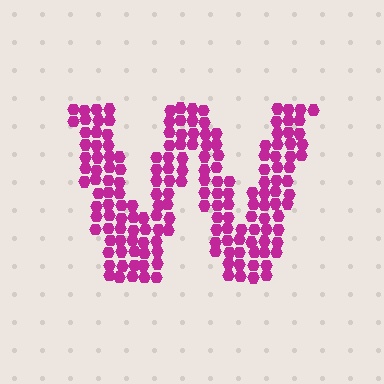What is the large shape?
The large shape is the letter W.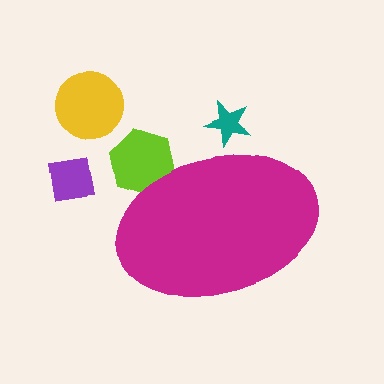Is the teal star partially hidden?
Yes, the teal star is partially hidden behind the magenta ellipse.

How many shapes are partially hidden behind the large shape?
2 shapes are partially hidden.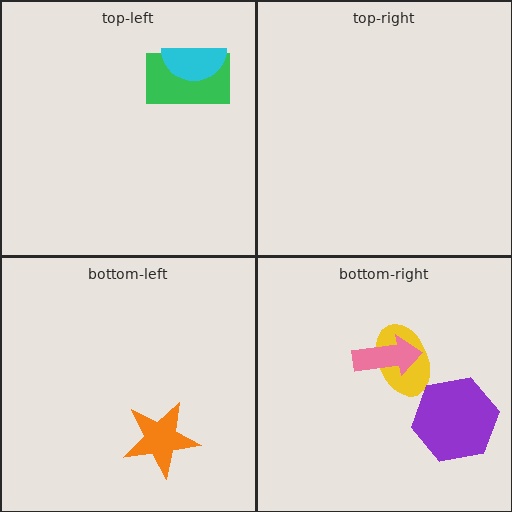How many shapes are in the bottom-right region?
3.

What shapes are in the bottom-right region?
The yellow ellipse, the pink arrow, the purple hexagon.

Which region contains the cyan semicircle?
The top-left region.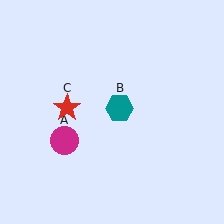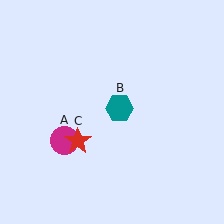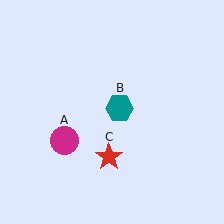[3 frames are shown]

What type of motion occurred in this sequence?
The red star (object C) rotated counterclockwise around the center of the scene.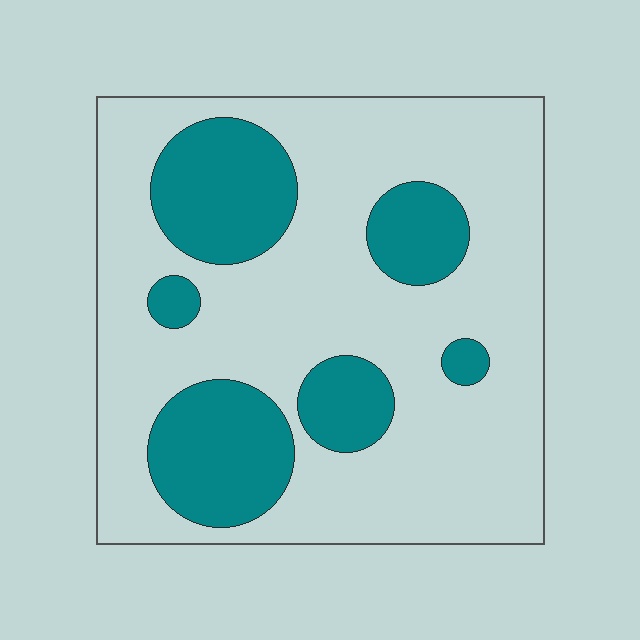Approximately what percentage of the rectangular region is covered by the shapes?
Approximately 25%.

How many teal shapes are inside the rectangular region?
6.